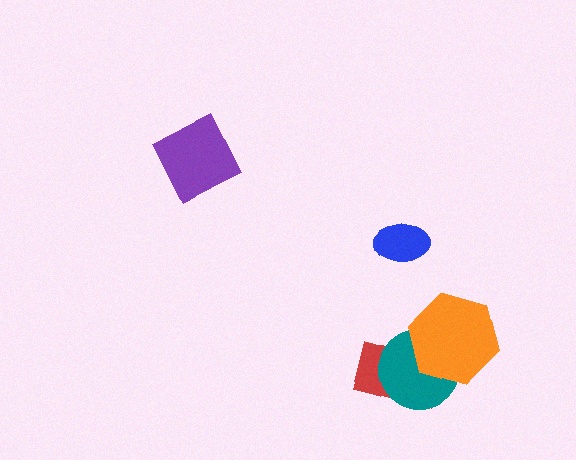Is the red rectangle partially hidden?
Yes, it is partially covered by another shape.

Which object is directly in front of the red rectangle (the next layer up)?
The teal circle is directly in front of the red rectangle.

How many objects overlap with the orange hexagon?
2 objects overlap with the orange hexagon.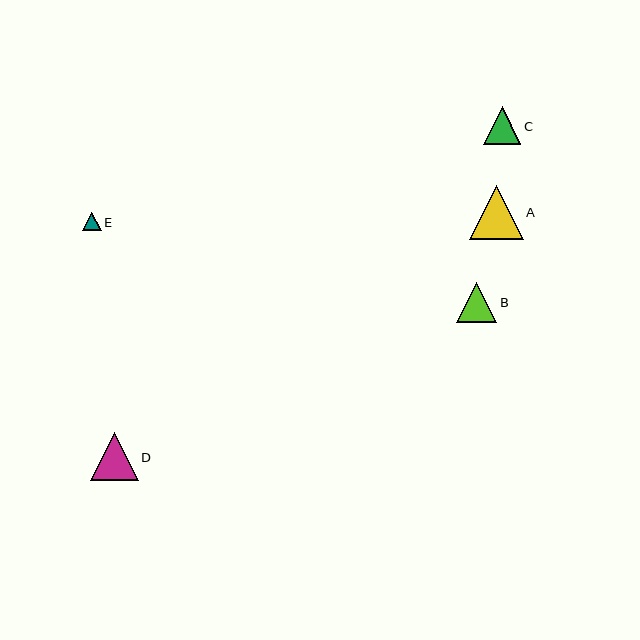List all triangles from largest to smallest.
From largest to smallest: A, D, B, C, E.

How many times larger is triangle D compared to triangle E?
Triangle D is approximately 2.6 times the size of triangle E.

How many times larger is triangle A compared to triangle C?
Triangle A is approximately 1.4 times the size of triangle C.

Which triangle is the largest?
Triangle A is the largest with a size of approximately 53 pixels.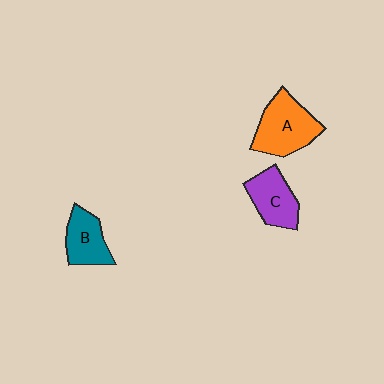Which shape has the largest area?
Shape A (orange).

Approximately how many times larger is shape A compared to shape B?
Approximately 1.5 times.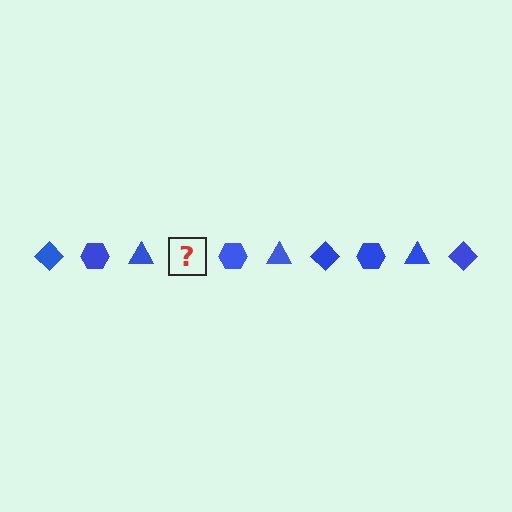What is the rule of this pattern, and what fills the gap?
The rule is that the pattern cycles through diamond, hexagon, triangle shapes in blue. The gap should be filled with a blue diamond.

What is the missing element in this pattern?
The missing element is a blue diamond.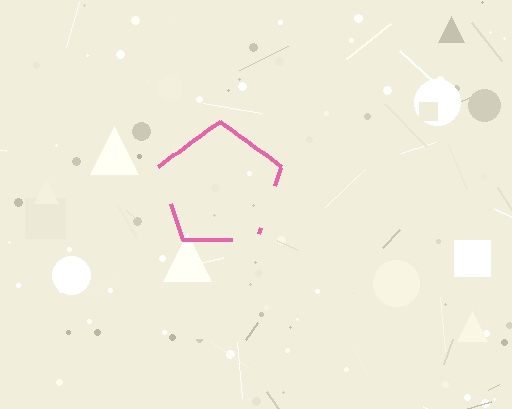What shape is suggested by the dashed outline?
The dashed outline suggests a pentagon.